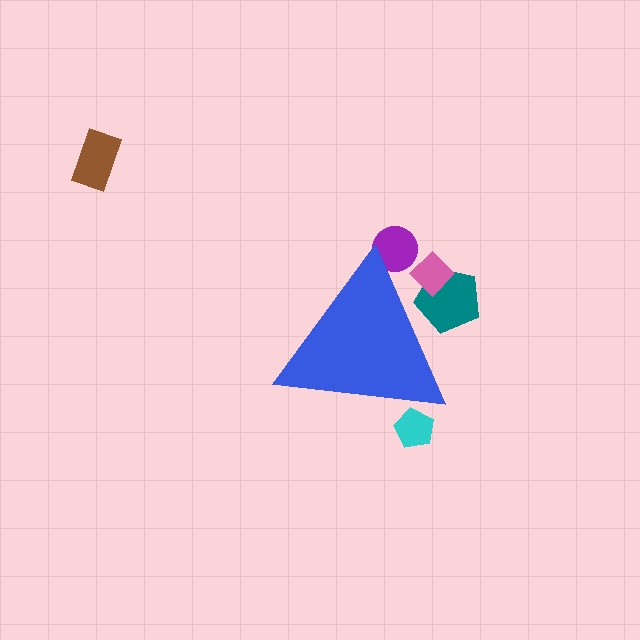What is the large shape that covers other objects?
A blue triangle.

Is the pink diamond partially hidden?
Yes, the pink diamond is partially hidden behind the blue triangle.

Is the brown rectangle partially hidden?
No, the brown rectangle is fully visible.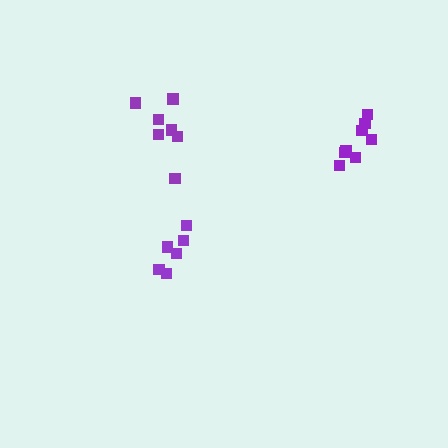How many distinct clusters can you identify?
There are 3 distinct clusters.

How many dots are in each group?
Group 1: 6 dots, Group 2: 8 dots, Group 3: 7 dots (21 total).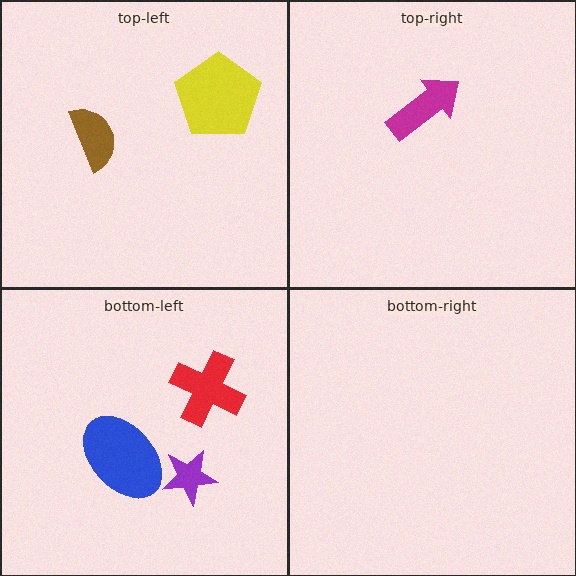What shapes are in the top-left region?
The brown semicircle, the yellow pentagon.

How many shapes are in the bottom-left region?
3.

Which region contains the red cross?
The bottom-left region.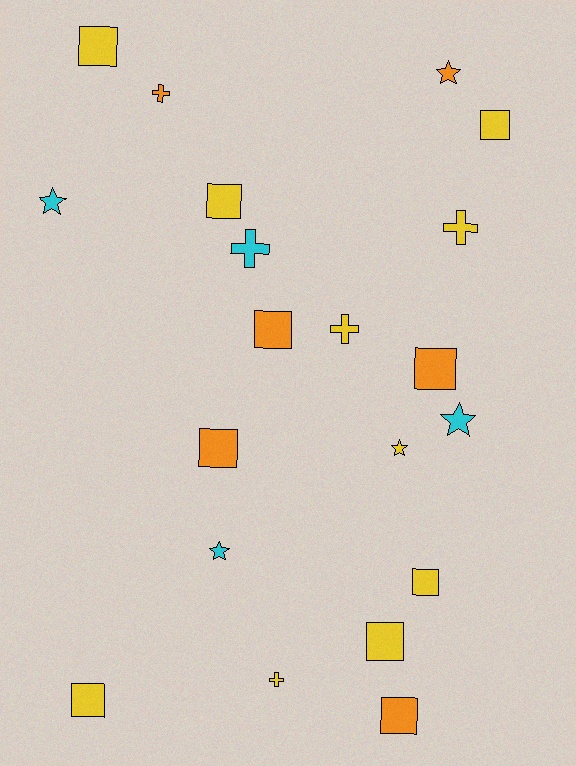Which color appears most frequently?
Yellow, with 10 objects.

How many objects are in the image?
There are 20 objects.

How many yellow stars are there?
There is 1 yellow star.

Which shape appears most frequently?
Square, with 10 objects.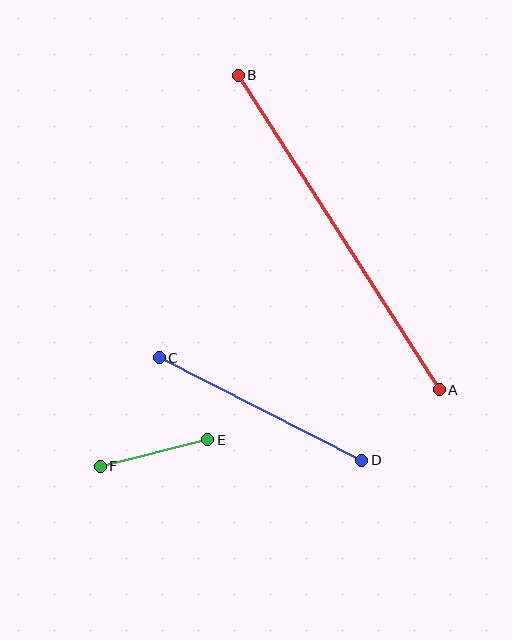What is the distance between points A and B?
The distance is approximately 373 pixels.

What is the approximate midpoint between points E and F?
The midpoint is at approximately (154, 453) pixels.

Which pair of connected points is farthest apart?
Points A and B are farthest apart.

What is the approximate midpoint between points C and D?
The midpoint is at approximately (260, 409) pixels.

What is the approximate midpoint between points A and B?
The midpoint is at approximately (339, 233) pixels.